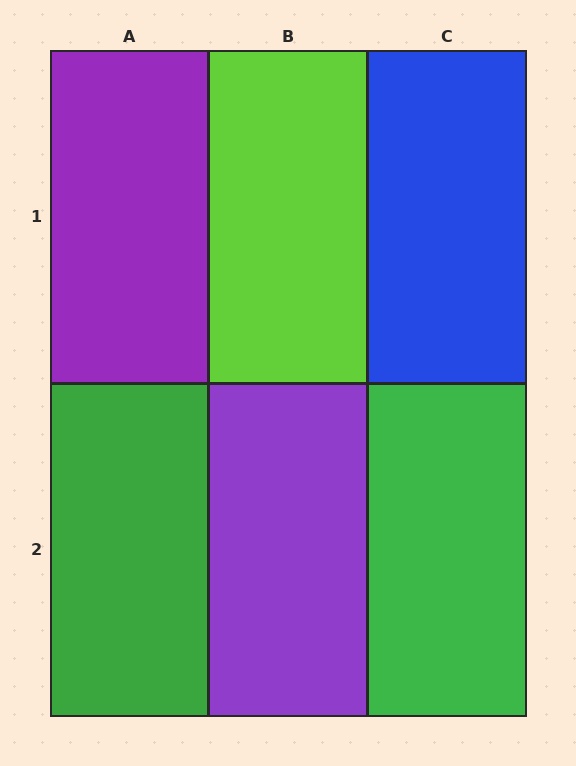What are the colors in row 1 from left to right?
Purple, lime, blue.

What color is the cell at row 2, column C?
Green.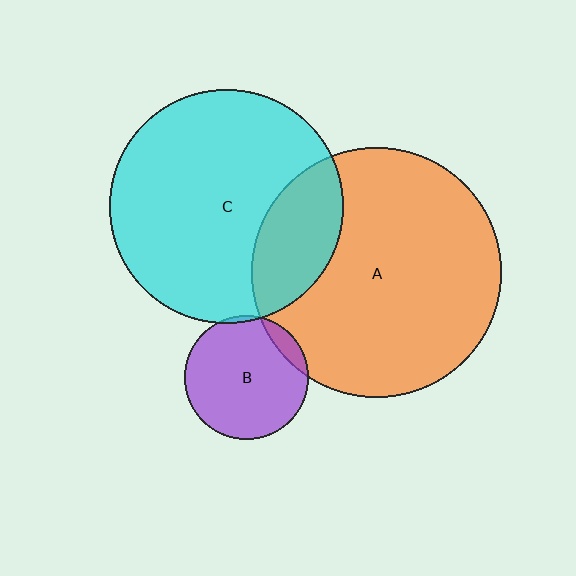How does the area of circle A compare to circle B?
Approximately 4.0 times.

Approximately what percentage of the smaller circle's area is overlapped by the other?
Approximately 5%.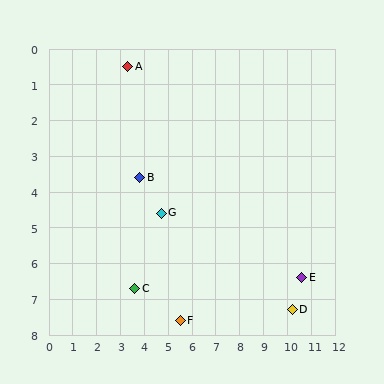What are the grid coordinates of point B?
Point B is at approximately (3.8, 3.6).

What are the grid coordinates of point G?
Point G is at approximately (4.7, 4.6).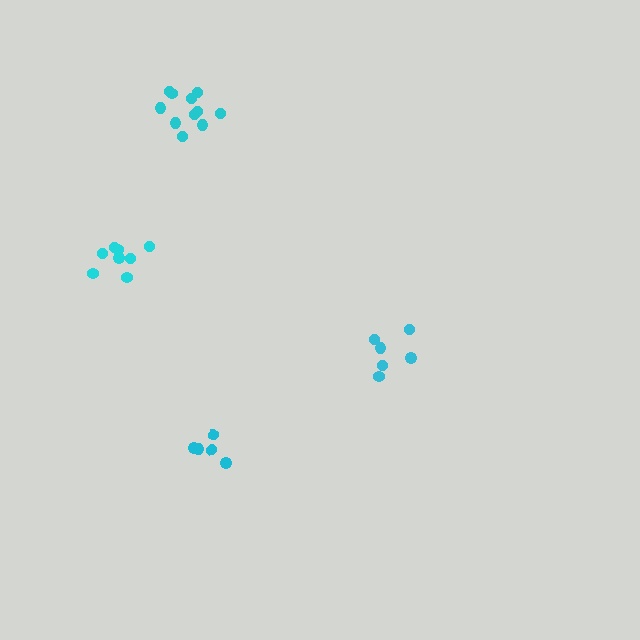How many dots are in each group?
Group 1: 8 dots, Group 2: 6 dots, Group 3: 5 dots, Group 4: 11 dots (30 total).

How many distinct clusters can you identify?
There are 4 distinct clusters.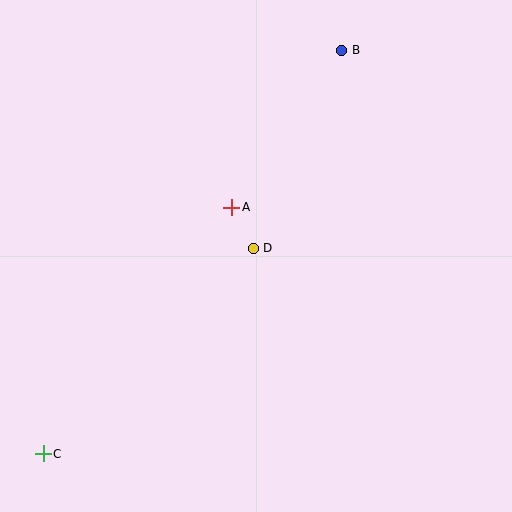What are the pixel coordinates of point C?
Point C is at (43, 454).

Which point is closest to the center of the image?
Point D at (253, 248) is closest to the center.